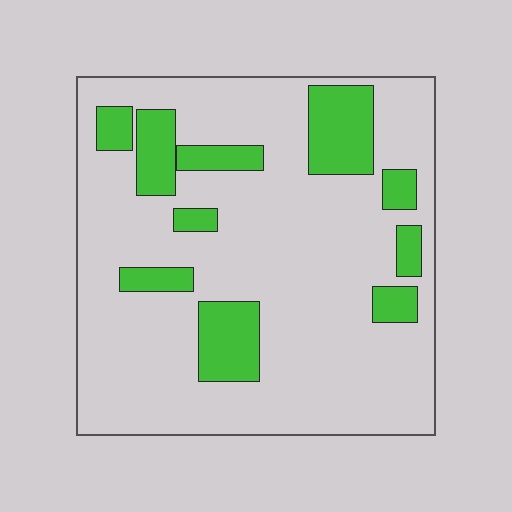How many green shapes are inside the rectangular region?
10.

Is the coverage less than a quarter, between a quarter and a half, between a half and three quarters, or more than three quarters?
Less than a quarter.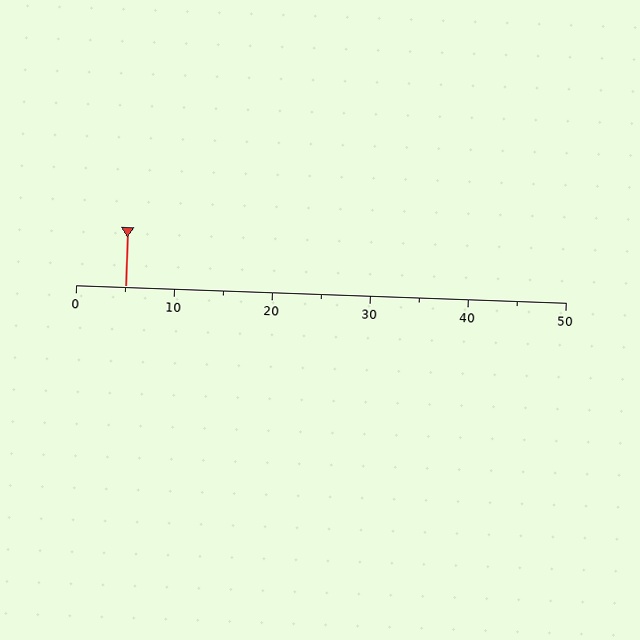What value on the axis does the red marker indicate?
The marker indicates approximately 5.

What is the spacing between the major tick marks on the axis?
The major ticks are spaced 10 apart.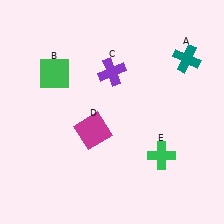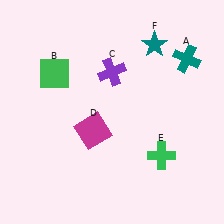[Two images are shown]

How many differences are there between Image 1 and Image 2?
There is 1 difference between the two images.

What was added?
A teal star (F) was added in Image 2.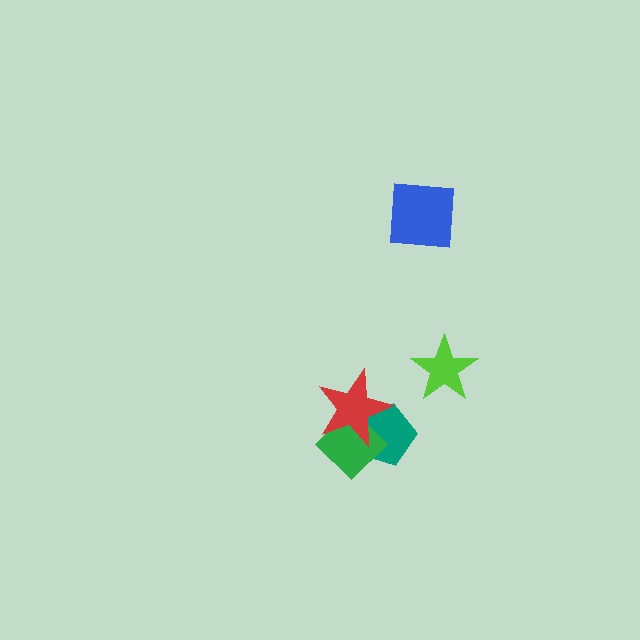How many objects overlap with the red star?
2 objects overlap with the red star.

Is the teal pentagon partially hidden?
Yes, it is partially covered by another shape.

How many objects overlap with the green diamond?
2 objects overlap with the green diamond.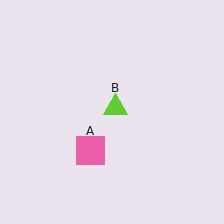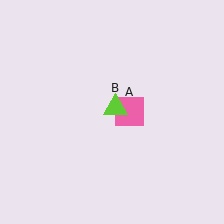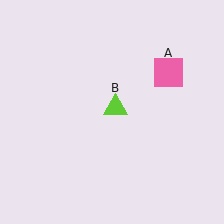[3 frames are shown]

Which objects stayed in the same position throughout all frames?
Lime triangle (object B) remained stationary.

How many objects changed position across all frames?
1 object changed position: pink square (object A).